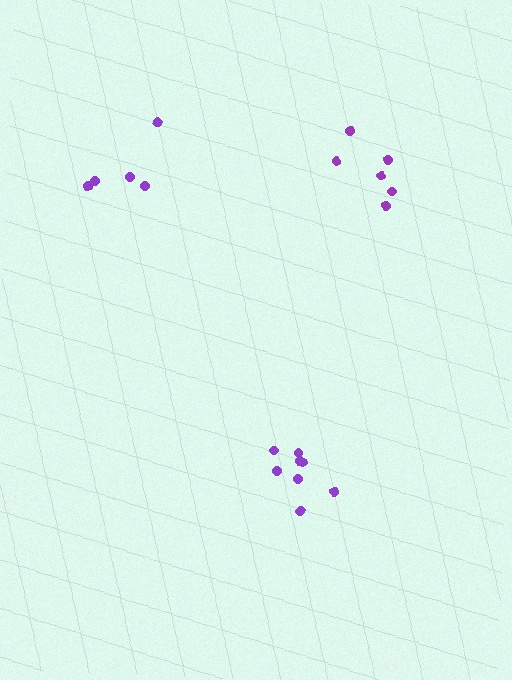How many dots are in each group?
Group 1: 8 dots, Group 2: 6 dots, Group 3: 5 dots (19 total).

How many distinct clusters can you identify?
There are 3 distinct clusters.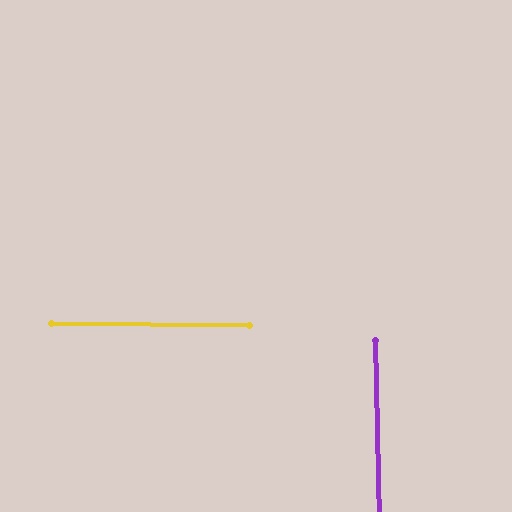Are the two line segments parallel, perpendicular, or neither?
Perpendicular — they meet at approximately 88°.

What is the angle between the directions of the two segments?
Approximately 88 degrees.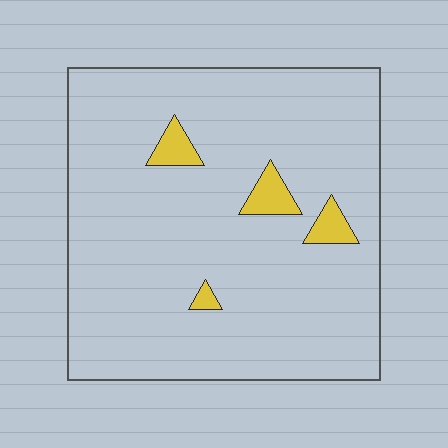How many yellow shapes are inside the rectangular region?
4.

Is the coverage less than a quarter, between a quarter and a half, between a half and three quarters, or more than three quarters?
Less than a quarter.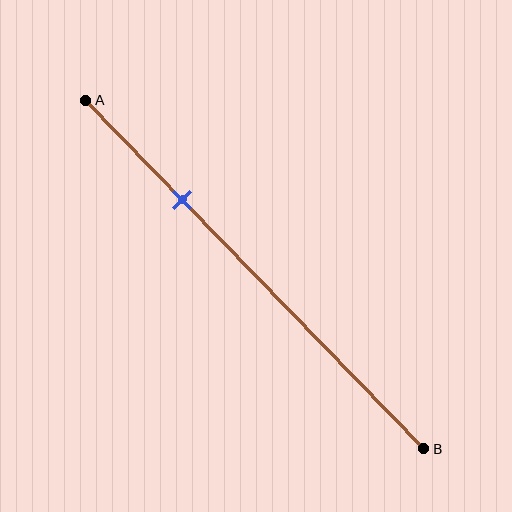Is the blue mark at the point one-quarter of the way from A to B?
No, the mark is at about 30% from A, not at the 25% one-quarter point.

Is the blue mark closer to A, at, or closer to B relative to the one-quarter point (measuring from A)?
The blue mark is closer to point B than the one-quarter point of segment AB.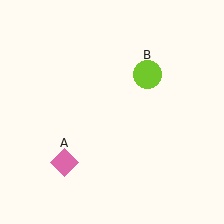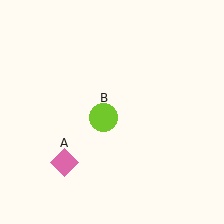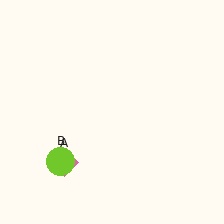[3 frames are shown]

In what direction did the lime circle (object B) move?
The lime circle (object B) moved down and to the left.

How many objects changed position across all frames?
1 object changed position: lime circle (object B).